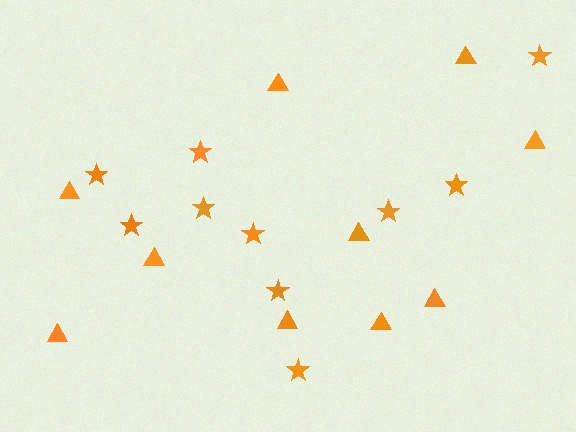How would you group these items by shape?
There are 2 groups: one group of triangles (10) and one group of stars (10).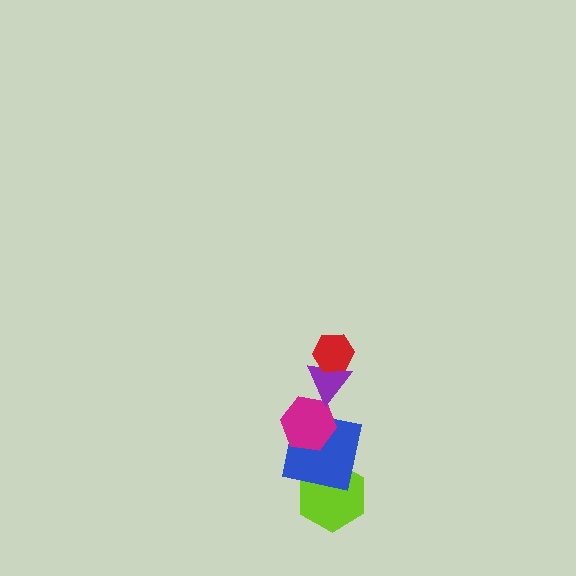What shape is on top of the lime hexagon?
The blue square is on top of the lime hexagon.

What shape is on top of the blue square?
The magenta hexagon is on top of the blue square.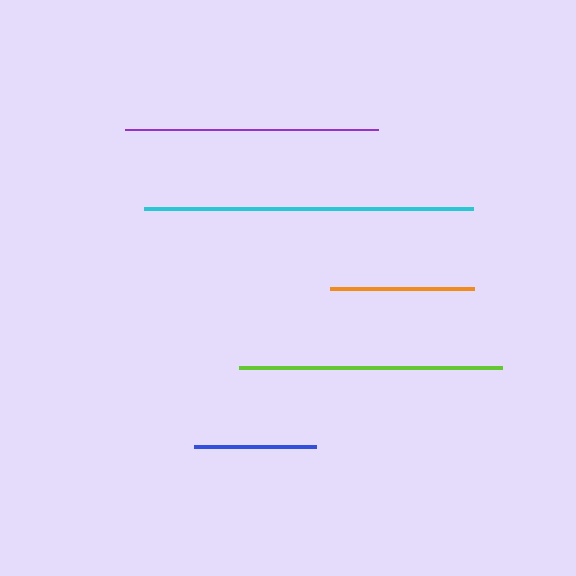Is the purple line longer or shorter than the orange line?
The purple line is longer than the orange line.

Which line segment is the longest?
The cyan line is the longest at approximately 328 pixels.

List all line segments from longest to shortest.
From longest to shortest: cyan, lime, purple, orange, blue.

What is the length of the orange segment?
The orange segment is approximately 144 pixels long.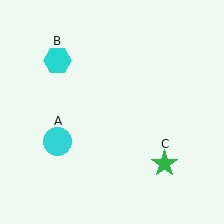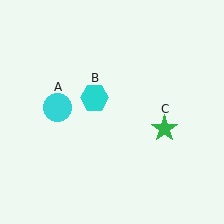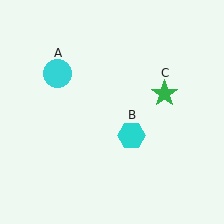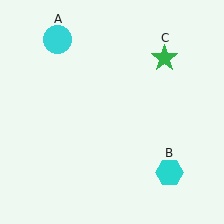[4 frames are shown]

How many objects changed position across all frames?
3 objects changed position: cyan circle (object A), cyan hexagon (object B), green star (object C).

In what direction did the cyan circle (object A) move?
The cyan circle (object A) moved up.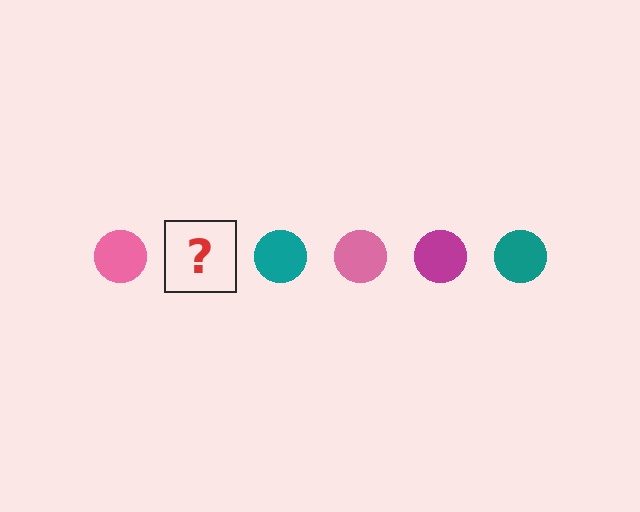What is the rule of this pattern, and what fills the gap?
The rule is that the pattern cycles through pink, magenta, teal circles. The gap should be filled with a magenta circle.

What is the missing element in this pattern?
The missing element is a magenta circle.